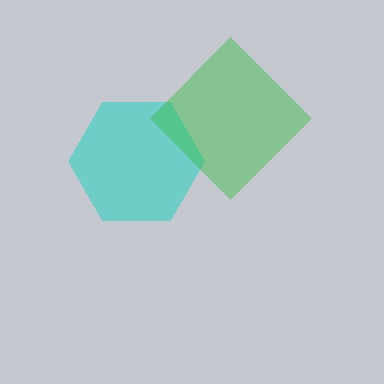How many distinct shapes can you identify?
There are 2 distinct shapes: a cyan hexagon, a green diamond.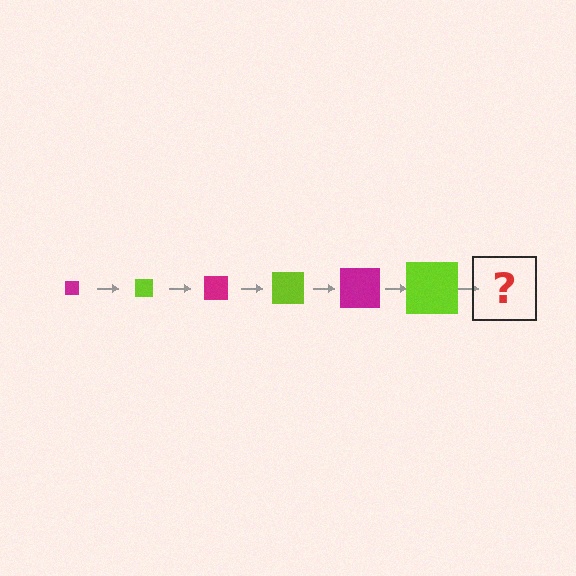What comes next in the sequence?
The next element should be a magenta square, larger than the previous one.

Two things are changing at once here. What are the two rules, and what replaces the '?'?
The two rules are that the square grows larger each step and the color cycles through magenta and lime. The '?' should be a magenta square, larger than the previous one.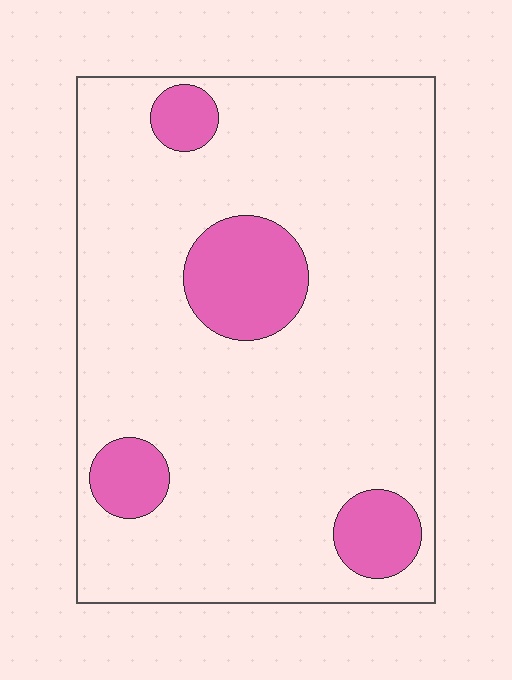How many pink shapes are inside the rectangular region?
4.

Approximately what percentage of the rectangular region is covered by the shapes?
Approximately 15%.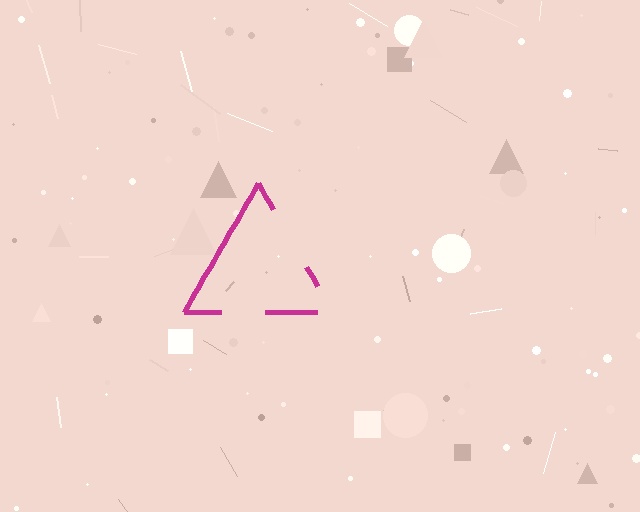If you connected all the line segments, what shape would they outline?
They would outline a triangle.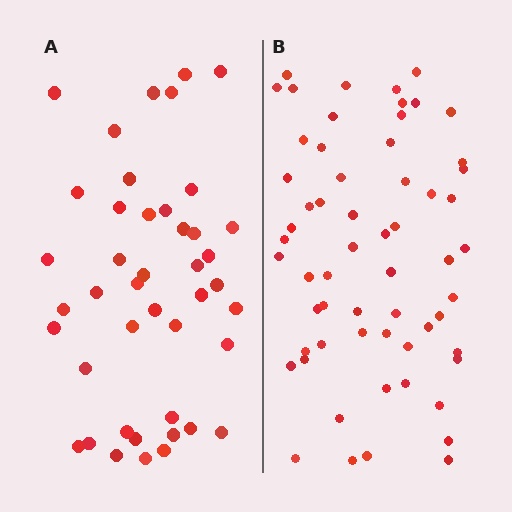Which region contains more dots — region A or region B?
Region B (the right region) has more dots.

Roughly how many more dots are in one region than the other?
Region B has approximately 15 more dots than region A.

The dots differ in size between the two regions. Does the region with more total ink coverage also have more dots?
No. Region A has more total ink coverage because its dots are larger, but region B actually contains more individual dots. Total area can be misleading — the number of items is what matters here.